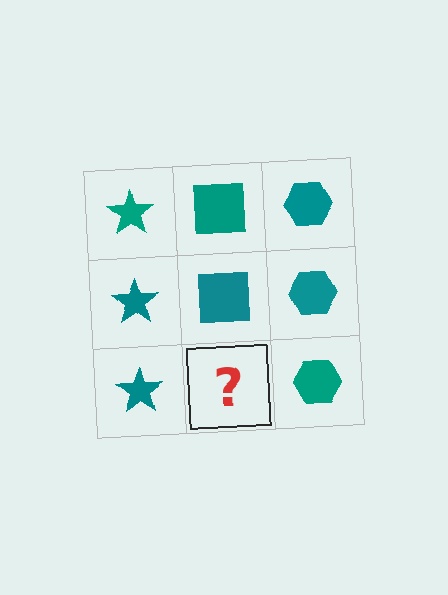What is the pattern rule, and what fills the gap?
The rule is that each column has a consistent shape. The gap should be filled with a teal square.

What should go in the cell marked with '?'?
The missing cell should contain a teal square.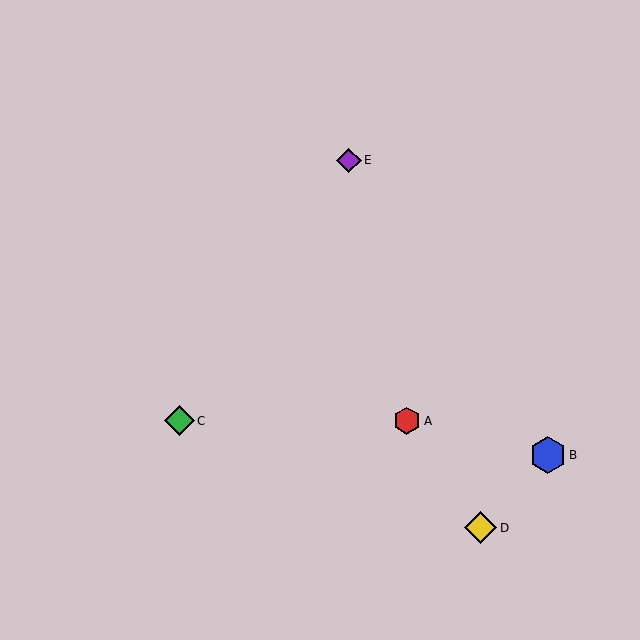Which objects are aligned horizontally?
Objects A, C are aligned horizontally.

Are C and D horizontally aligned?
No, C is at y≈421 and D is at y≈528.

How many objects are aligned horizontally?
2 objects (A, C) are aligned horizontally.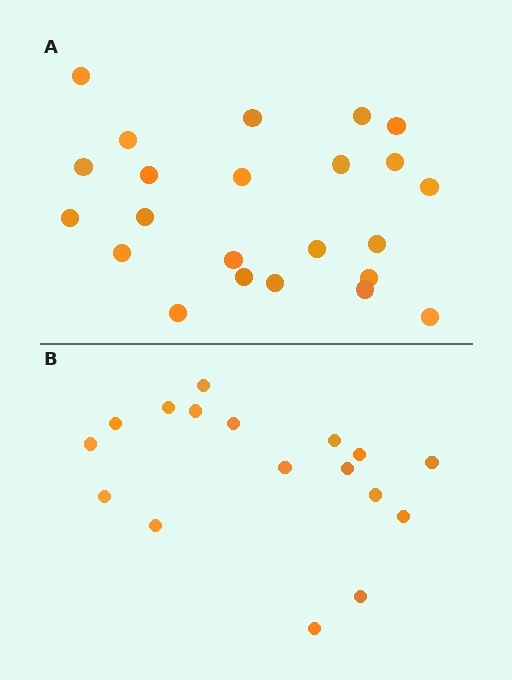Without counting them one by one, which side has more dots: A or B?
Region A (the top region) has more dots.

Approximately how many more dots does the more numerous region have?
Region A has about 6 more dots than region B.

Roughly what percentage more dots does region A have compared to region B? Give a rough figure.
About 35% more.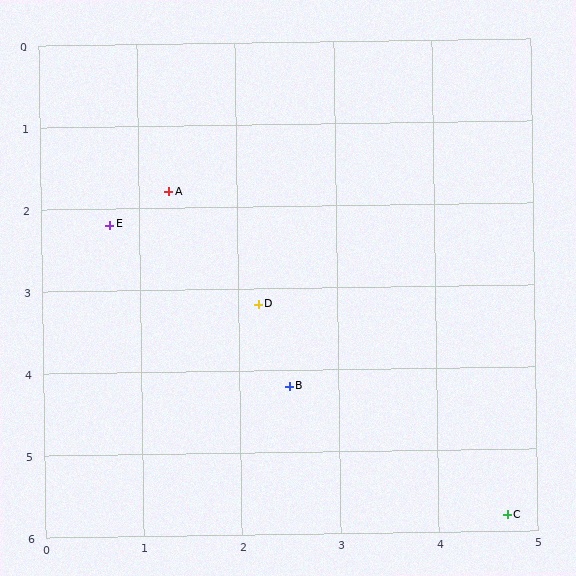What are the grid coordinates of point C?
Point C is at approximately (4.7, 5.8).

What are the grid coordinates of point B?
Point B is at approximately (2.5, 4.2).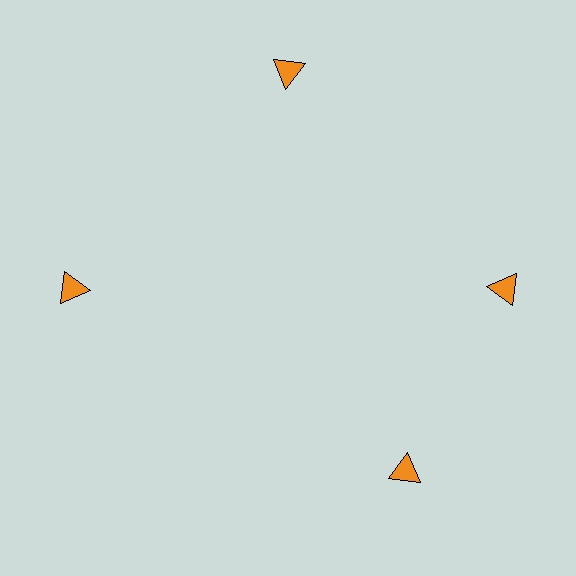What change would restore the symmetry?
The symmetry would be restored by rotating it back into even spacing with its neighbors so that all 4 triangles sit at equal angles and equal distance from the center.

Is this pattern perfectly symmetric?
No. The 4 orange triangles are arranged in a ring, but one element near the 6 o'clock position is rotated out of alignment along the ring, breaking the 4-fold rotational symmetry.